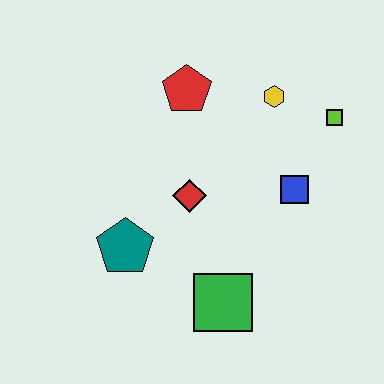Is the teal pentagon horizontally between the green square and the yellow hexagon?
No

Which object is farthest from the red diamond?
The lime square is farthest from the red diamond.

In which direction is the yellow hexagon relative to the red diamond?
The yellow hexagon is above the red diamond.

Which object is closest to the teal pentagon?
The red diamond is closest to the teal pentagon.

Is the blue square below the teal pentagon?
No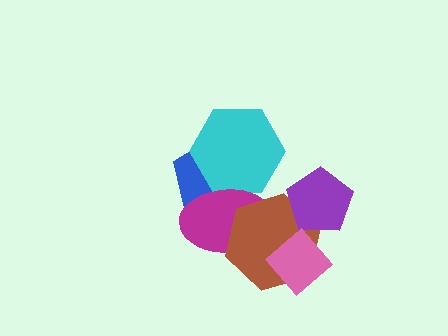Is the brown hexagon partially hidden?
Yes, it is partially covered by another shape.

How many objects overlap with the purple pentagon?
1 object overlaps with the purple pentagon.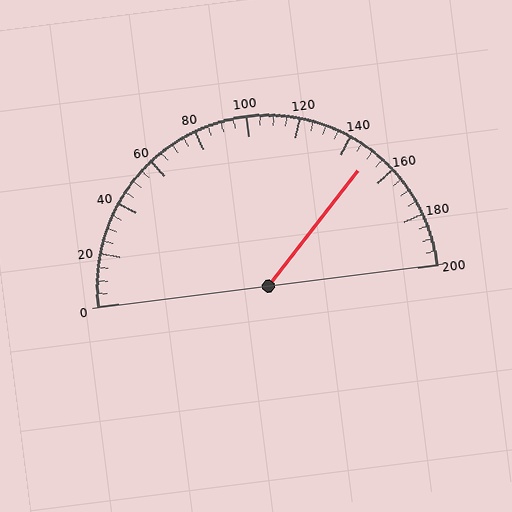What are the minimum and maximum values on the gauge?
The gauge ranges from 0 to 200.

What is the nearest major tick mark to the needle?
The nearest major tick mark is 160.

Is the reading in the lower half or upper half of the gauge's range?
The reading is in the upper half of the range (0 to 200).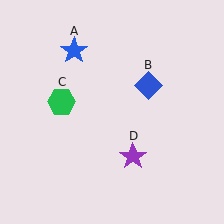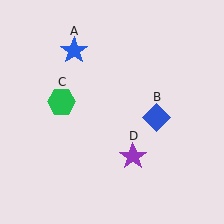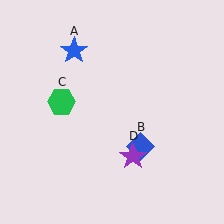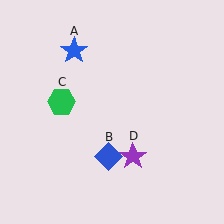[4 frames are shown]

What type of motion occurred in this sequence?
The blue diamond (object B) rotated clockwise around the center of the scene.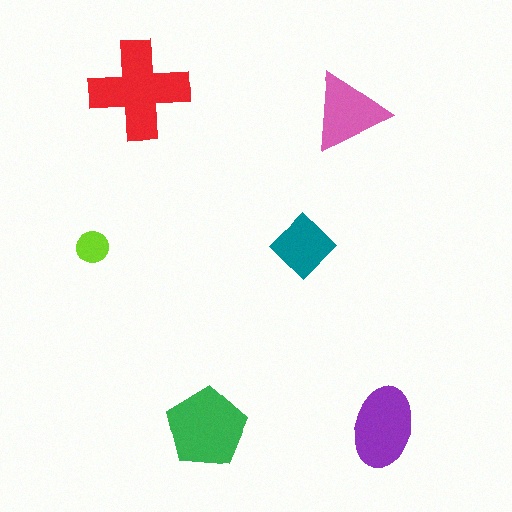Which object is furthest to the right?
The purple ellipse is rightmost.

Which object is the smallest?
The lime circle.